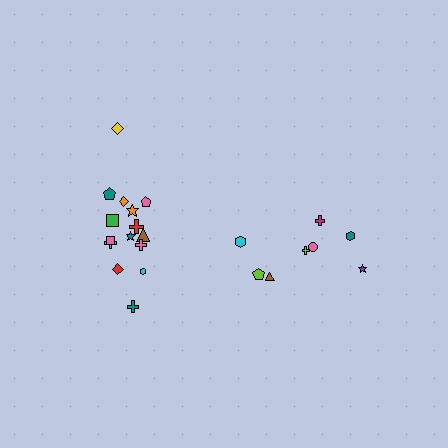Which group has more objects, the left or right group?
The left group.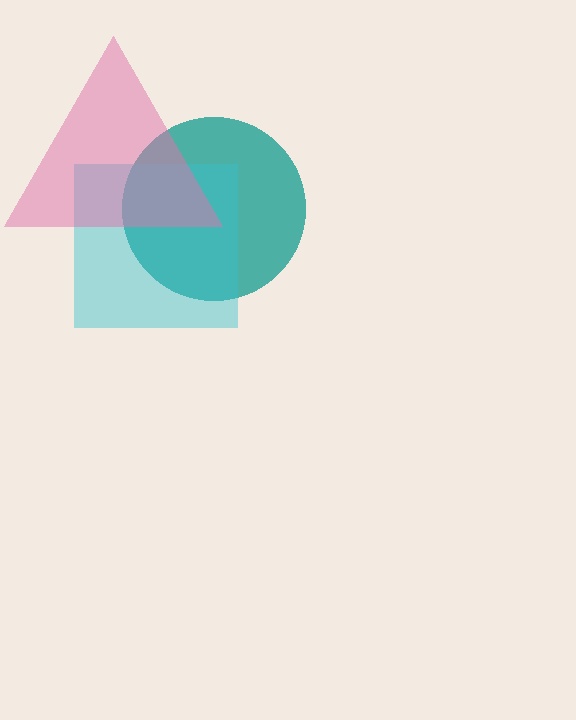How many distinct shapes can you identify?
There are 3 distinct shapes: a teal circle, a cyan square, a pink triangle.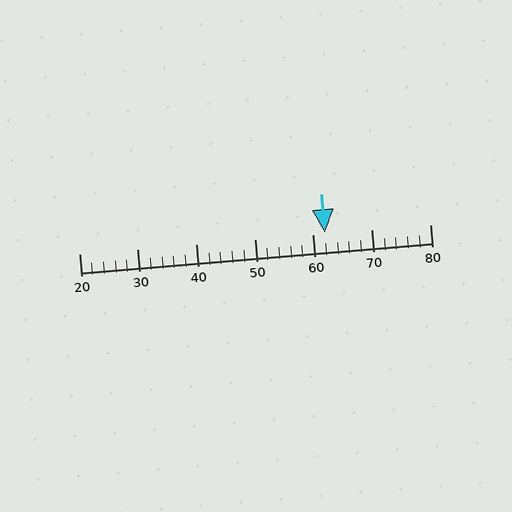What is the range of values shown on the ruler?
The ruler shows values from 20 to 80.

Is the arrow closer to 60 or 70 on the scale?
The arrow is closer to 60.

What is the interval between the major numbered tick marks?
The major tick marks are spaced 10 units apart.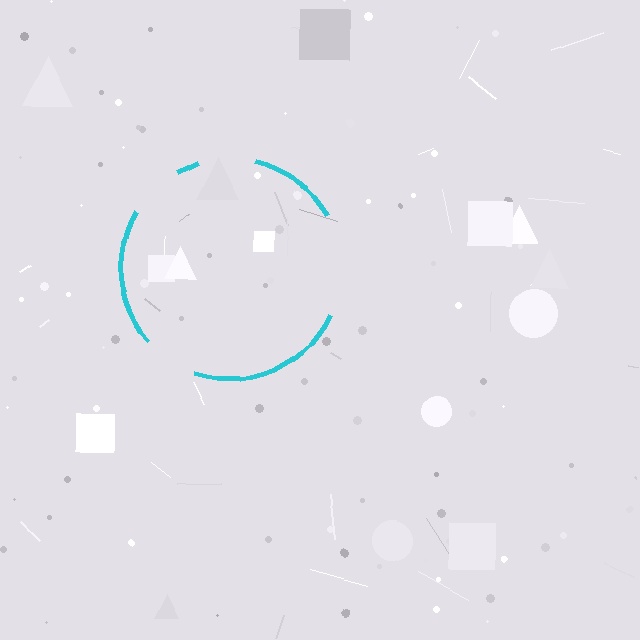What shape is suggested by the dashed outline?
The dashed outline suggests a circle.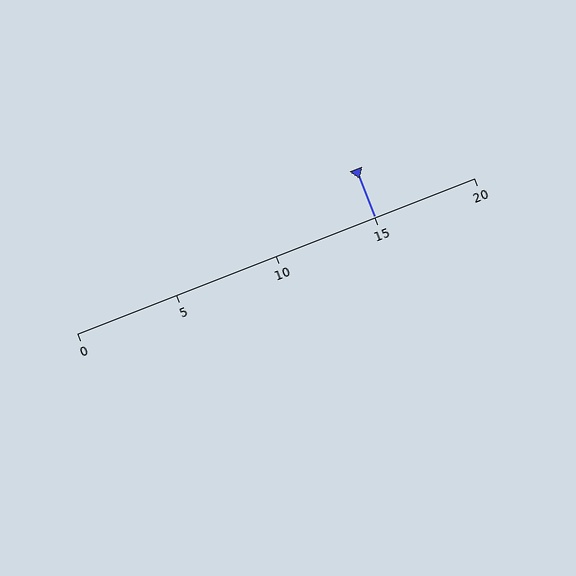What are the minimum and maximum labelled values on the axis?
The axis runs from 0 to 20.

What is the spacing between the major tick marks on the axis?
The major ticks are spaced 5 apart.